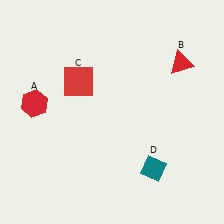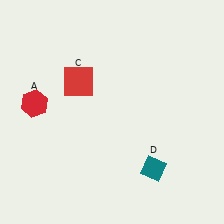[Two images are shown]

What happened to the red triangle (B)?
The red triangle (B) was removed in Image 2. It was in the top-right area of Image 1.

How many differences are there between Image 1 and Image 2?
There is 1 difference between the two images.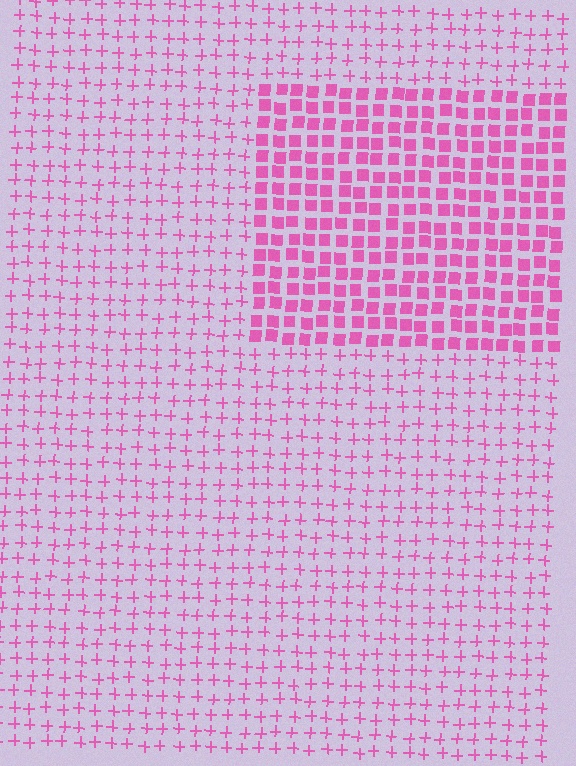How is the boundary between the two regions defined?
The boundary is defined by a change in element shape: squares inside vs. plus signs outside. All elements share the same color and spacing.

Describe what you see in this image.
The image is filled with small pink elements arranged in a uniform grid. A rectangle-shaped region contains squares, while the surrounding area contains plus signs. The boundary is defined purely by the change in element shape.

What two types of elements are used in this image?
The image uses squares inside the rectangle region and plus signs outside it.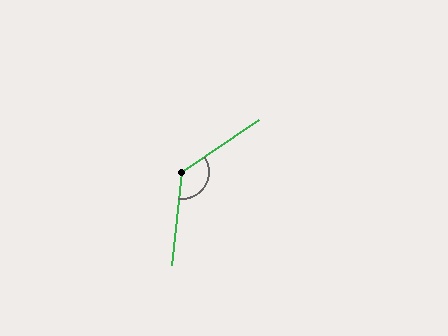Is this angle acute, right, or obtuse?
It is obtuse.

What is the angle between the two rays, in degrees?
Approximately 130 degrees.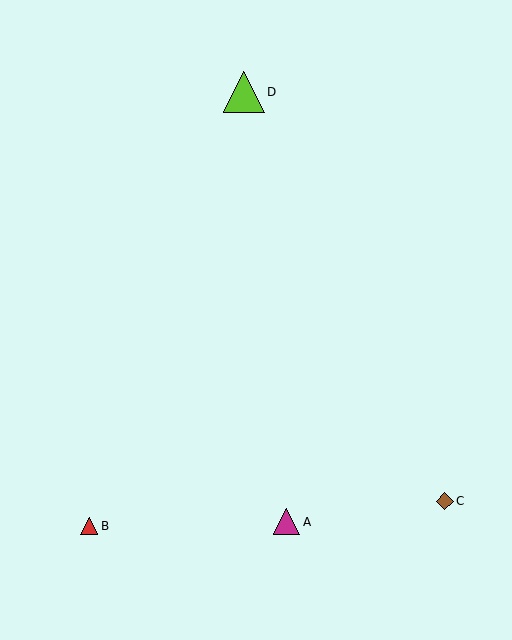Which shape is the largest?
The lime triangle (labeled D) is the largest.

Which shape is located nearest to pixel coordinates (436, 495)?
The brown diamond (labeled C) at (445, 501) is nearest to that location.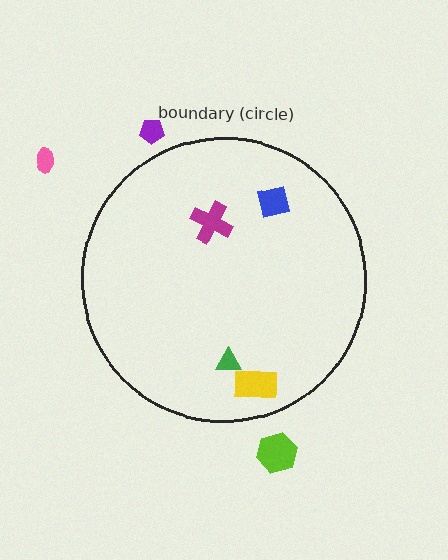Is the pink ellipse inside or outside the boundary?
Outside.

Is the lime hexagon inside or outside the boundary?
Outside.